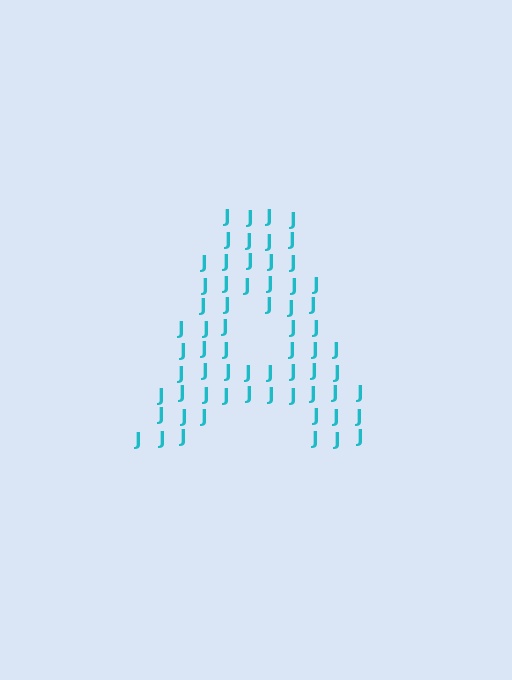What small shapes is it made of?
It is made of small letter J's.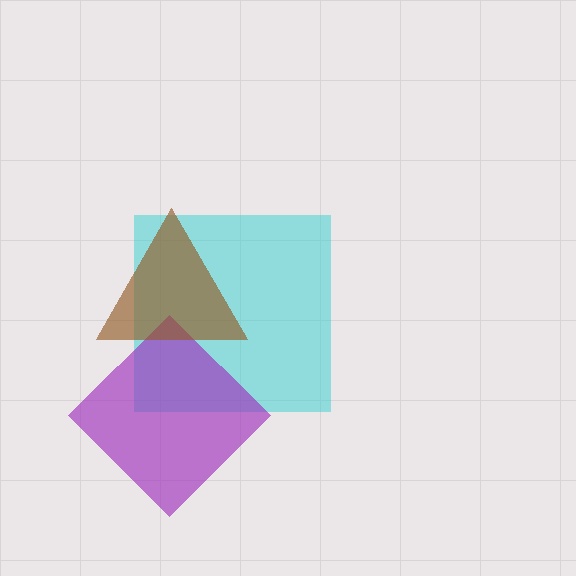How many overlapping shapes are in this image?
There are 3 overlapping shapes in the image.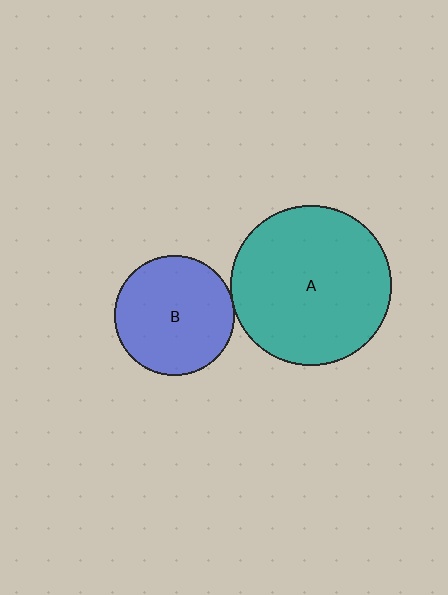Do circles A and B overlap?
Yes.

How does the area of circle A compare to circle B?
Approximately 1.8 times.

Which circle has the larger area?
Circle A (teal).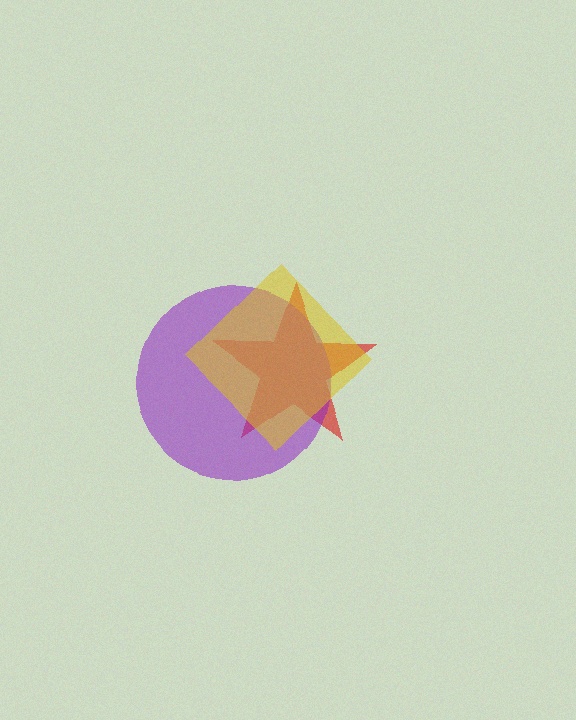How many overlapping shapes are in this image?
There are 3 overlapping shapes in the image.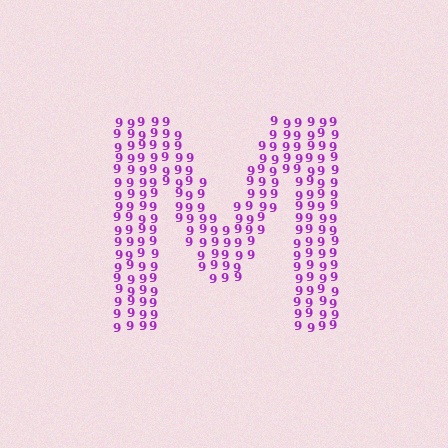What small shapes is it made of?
It is made of small digit 9's.